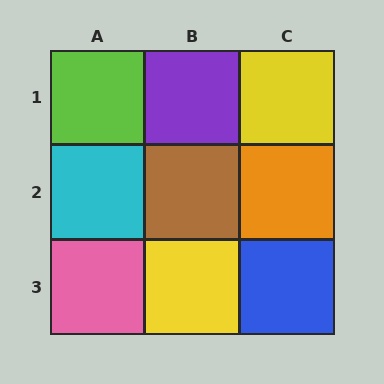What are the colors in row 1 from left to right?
Lime, purple, yellow.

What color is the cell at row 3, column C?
Blue.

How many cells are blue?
1 cell is blue.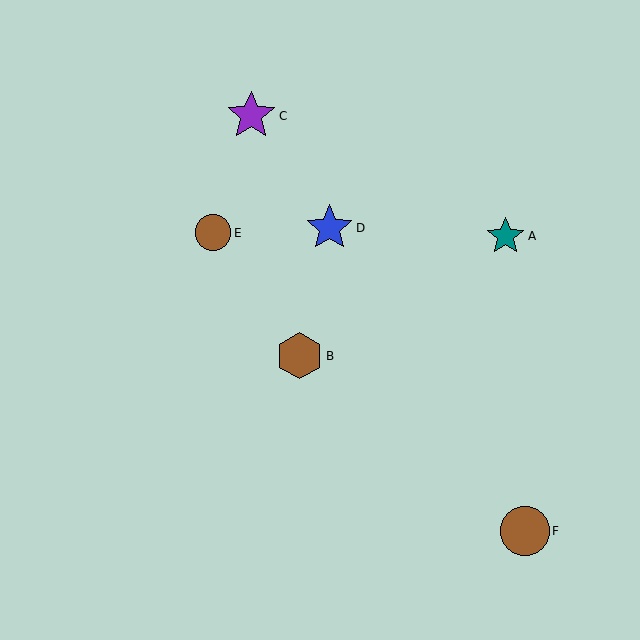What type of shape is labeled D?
Shape D is a blue star.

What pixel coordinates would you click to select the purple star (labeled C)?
Click at (251, 116) to select the purple star C.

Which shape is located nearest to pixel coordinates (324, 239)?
The blue star (labeled D) at (330, 228) is nearest to that location.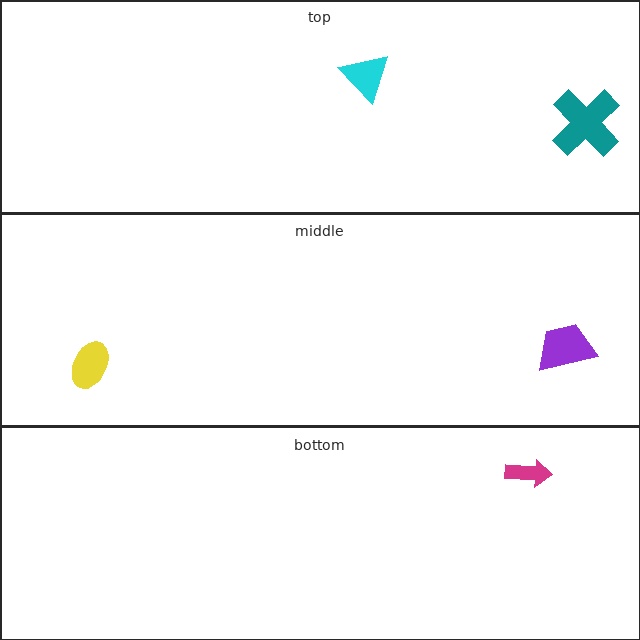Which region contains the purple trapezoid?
The middle region.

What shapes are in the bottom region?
The magenta arrow.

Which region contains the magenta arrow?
The bottom region.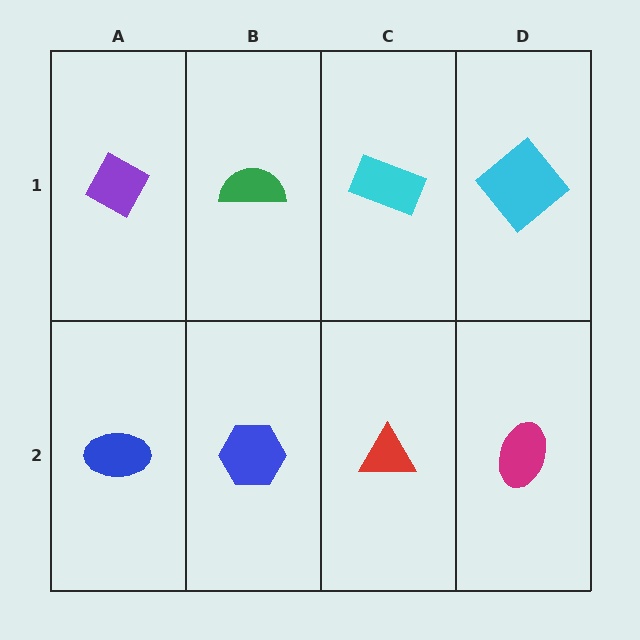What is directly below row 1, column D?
A magenta ellipse.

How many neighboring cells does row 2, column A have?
2.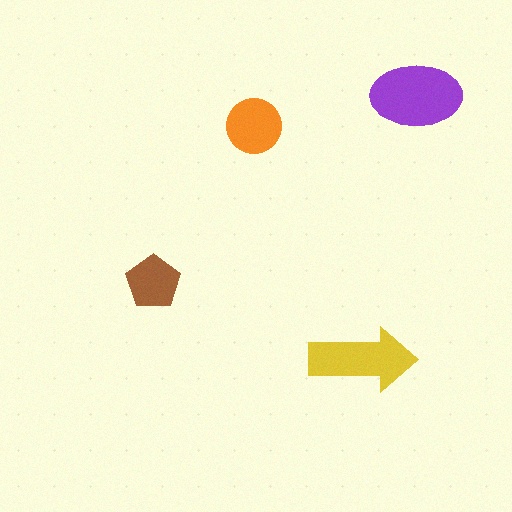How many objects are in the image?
There are 4 objects in the image.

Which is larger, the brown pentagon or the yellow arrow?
The yellow arrow.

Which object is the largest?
The purple ellipse.